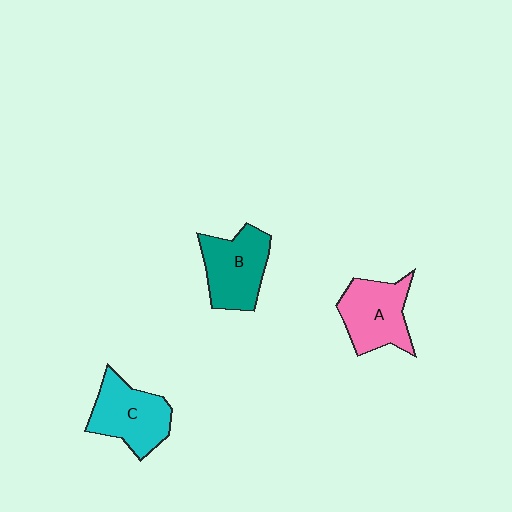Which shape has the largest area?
Shape B (teal).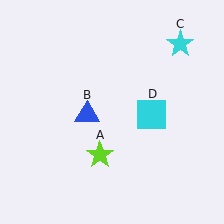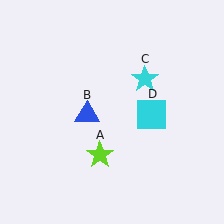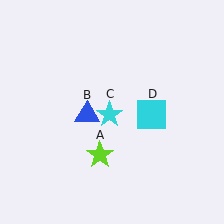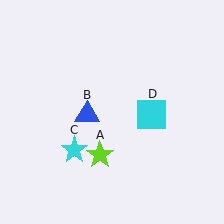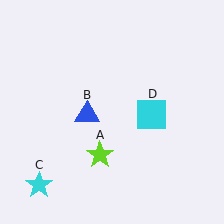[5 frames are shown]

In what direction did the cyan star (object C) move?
The cyan star (object C) moved down and to the left.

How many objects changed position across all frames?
1 object changed position: cyan star (object C).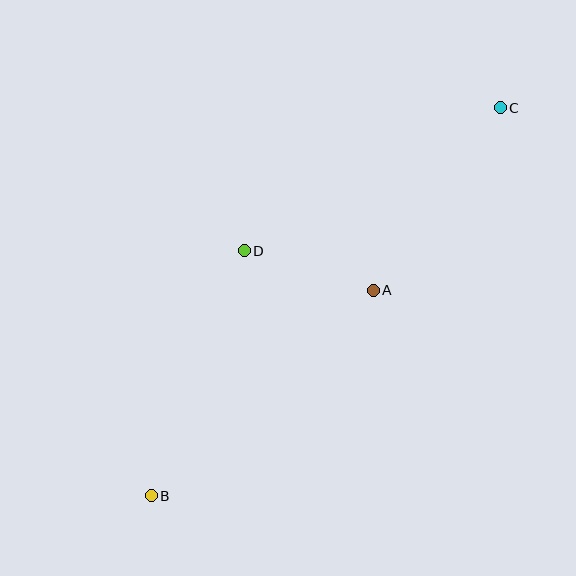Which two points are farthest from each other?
Points B and C are farthest from each other.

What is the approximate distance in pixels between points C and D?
The distance between C and D is approximately 294 pixels.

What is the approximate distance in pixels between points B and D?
The distance between B and D is approximately 262 pixels.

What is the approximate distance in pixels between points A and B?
The distance between A and B is approximately 303 pixels.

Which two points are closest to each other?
Points A and D are closest to each other.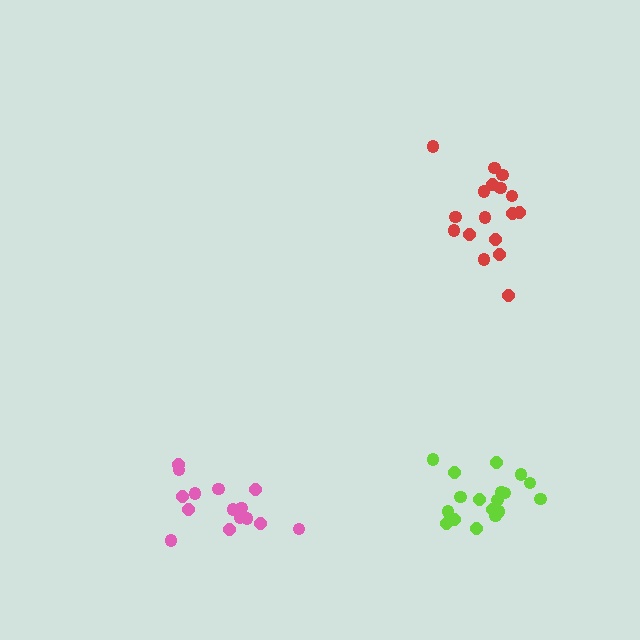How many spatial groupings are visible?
There are 3 spatial groupings.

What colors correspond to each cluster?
The clusters are colored: red, lime, pink.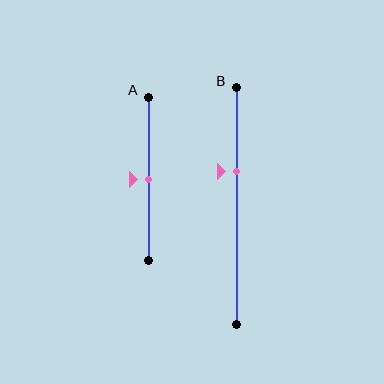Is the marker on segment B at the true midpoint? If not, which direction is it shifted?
No, the marker on segment B is shifted upward by about 15% of the segment length.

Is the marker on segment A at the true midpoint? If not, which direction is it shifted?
Yes, the marker on segment A is at the true midpoint.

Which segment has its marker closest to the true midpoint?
Segment A has its marker closest to the true midpoint.